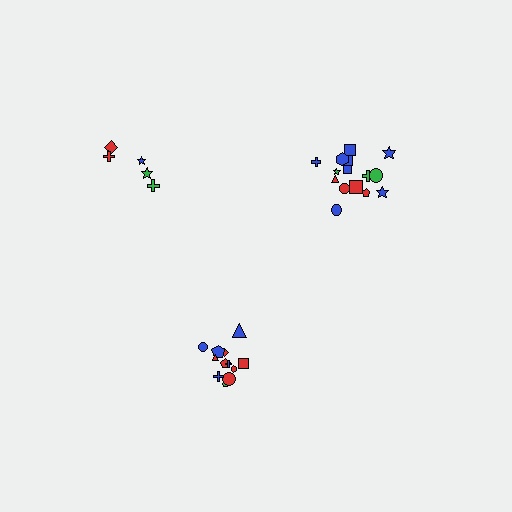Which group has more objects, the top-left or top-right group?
The top-right group.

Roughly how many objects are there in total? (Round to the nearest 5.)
Roughly 30 objects in total.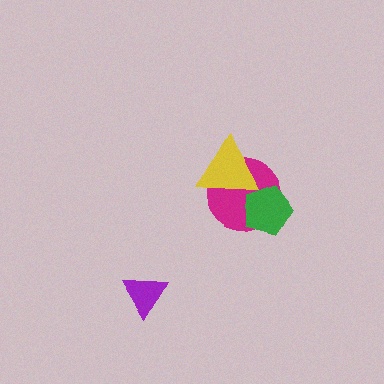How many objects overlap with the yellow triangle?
2 objects overlap with the yellow triangle.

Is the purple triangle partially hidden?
No, no other shape covers it.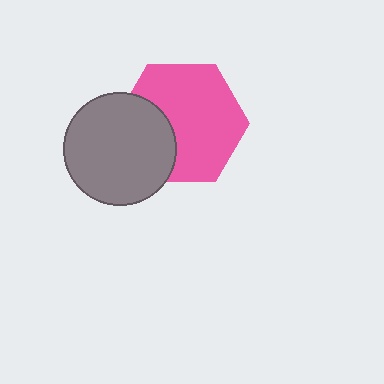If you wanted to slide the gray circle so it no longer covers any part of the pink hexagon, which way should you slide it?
Slide it left — that is the most direct way to separate the two shapes.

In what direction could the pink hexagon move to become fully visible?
The pink hexagon could move right. That would shift it out from behind the gray circle entirely.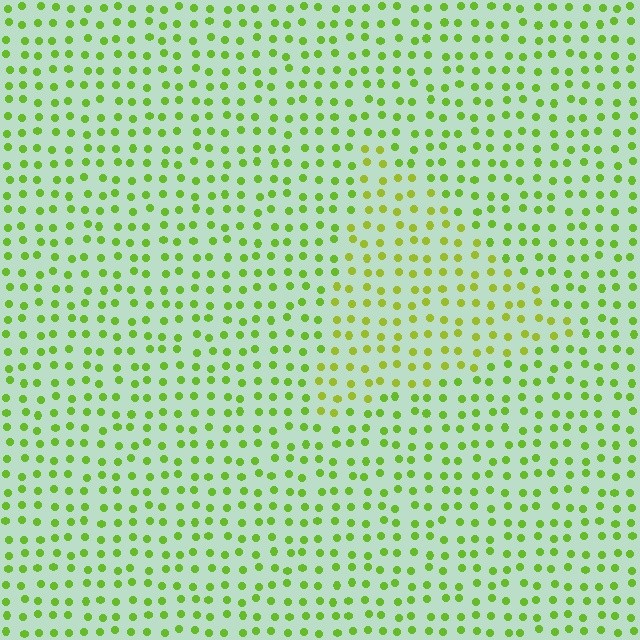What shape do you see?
I see a triangle.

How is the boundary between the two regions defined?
The boundary is defined purely by a slight shift in hue (about 22 degrees). Spacing, size, and orientation are identical on both sides.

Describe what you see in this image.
The image is filled with small lime elements in a uniform arrangement. A triangle-shaped region is visible where the elements are tinted to a slightly different hue, forming a subtle color boundary.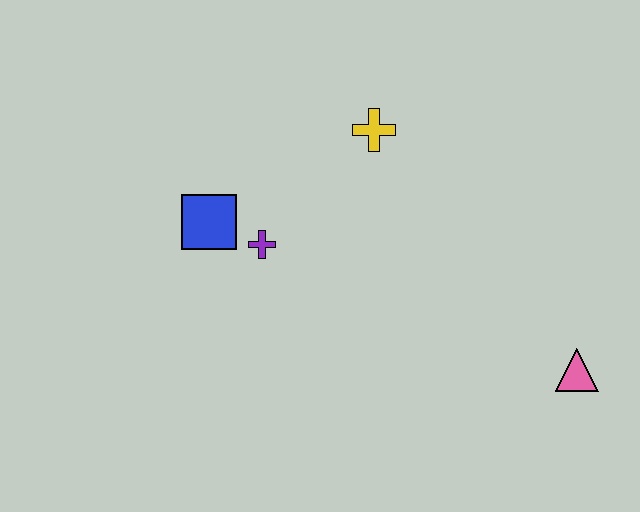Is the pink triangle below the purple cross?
Yes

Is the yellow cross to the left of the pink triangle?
Yes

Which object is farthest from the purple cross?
The pink triangle is farthest from the purple cross.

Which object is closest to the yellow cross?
The purple cross is closest to the yellow cross.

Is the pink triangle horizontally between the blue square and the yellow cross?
No